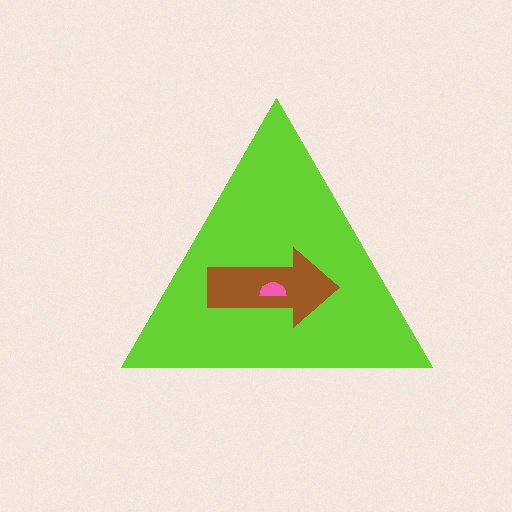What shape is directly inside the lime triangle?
The brown arrow.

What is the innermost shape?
The pink semicircle.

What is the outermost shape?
The lime triangle.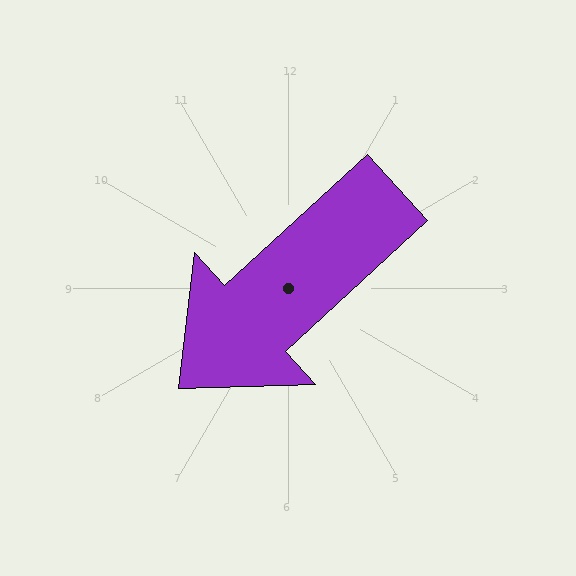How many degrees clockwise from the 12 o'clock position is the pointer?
Approximately 227 degrees.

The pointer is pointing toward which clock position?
Roughly 8 o'clock.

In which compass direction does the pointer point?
Southwest.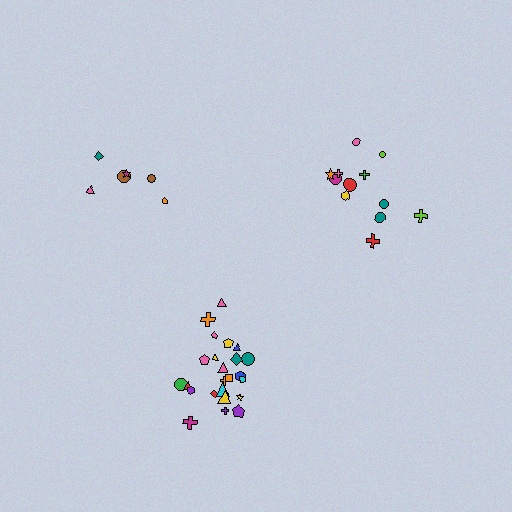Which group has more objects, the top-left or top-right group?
The top-right group.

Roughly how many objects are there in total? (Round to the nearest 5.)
Roughly 45 objects in total.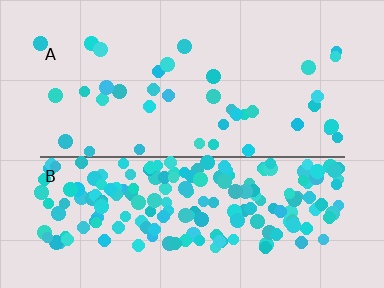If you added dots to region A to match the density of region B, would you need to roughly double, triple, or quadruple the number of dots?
Approximately quadruple.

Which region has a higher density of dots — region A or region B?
B (the bottom).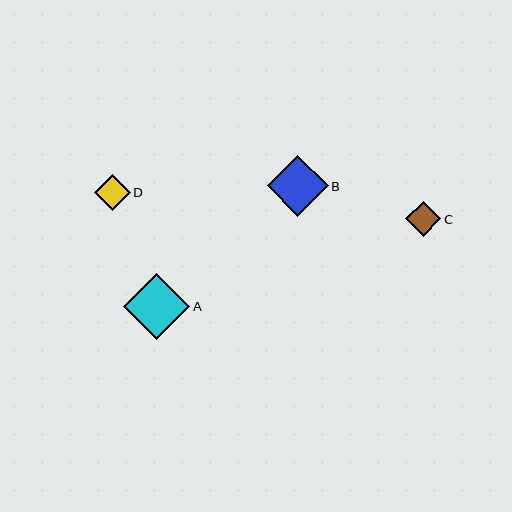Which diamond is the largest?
Diamond A is the largest with a size of approximately 66 pixels.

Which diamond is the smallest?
Diamond C is the smallest with a size of approximately 35 pixels.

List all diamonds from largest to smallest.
From largest to smallest: A, B, D, C.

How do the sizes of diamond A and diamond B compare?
Diamond A and diamond B are approximately the same size.